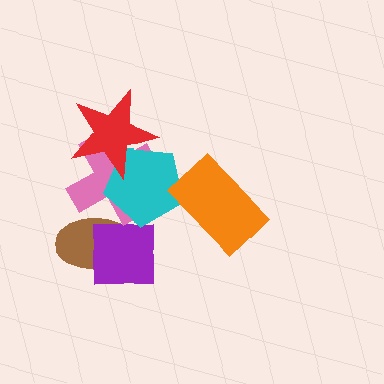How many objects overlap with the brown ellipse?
2 objects overlap with the brown ellipse.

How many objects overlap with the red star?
2 objects overlap with the red star.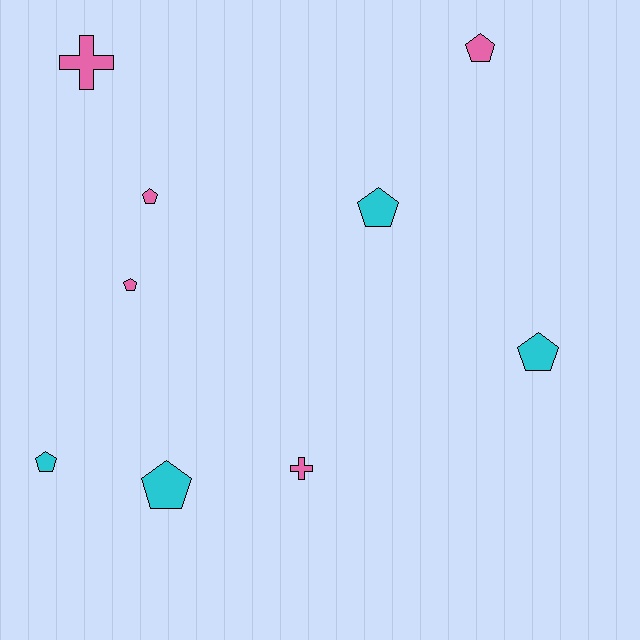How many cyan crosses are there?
There are no cyan crosses.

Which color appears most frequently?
Pink, with 5 objects.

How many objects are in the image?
There are 9 objects.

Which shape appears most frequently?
Pentagon, with 7 objects.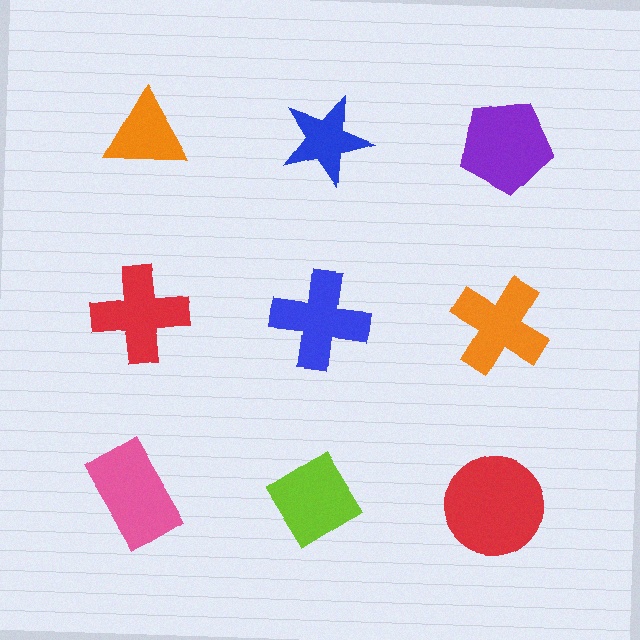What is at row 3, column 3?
A red circle.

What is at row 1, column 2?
A blue star.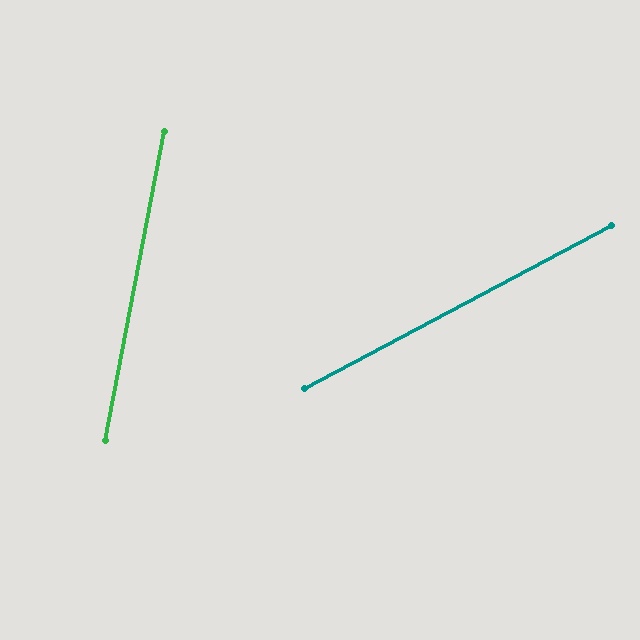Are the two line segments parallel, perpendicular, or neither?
Neither parallel nor perpendicular — they differ by about 51°.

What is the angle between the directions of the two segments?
Approximately 51 degrees.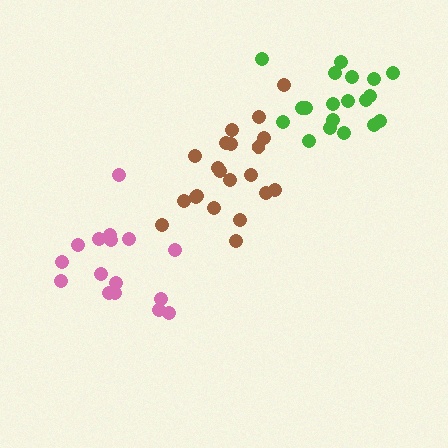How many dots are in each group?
Group 1: 21 dots, Group 2: 16 dots, Group 3: 19 dots (56 total).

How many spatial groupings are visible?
There are 3 spatial groupings.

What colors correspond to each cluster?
The clusters are colored: brown, pink, green.